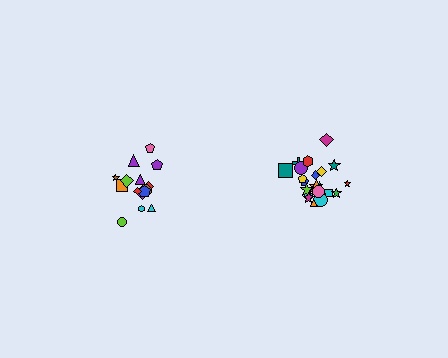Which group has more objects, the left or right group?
The right group.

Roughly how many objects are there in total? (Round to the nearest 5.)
Roughly 35 objects in total.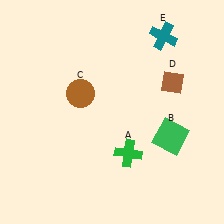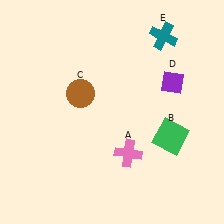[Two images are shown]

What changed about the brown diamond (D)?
In Image 1, D is brown. In Image 2, it changed to purple.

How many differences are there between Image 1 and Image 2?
There are 2 differences between the two images.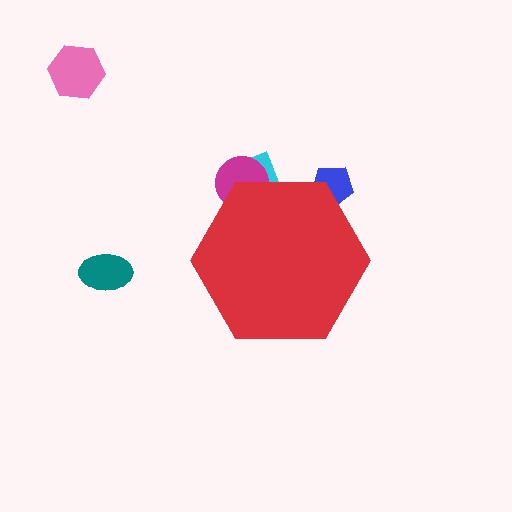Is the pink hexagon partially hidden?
No, the pink hexagon is fully visible.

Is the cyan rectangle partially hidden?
Yes, the cyan rectangle is partially hidden behind the red hexagon.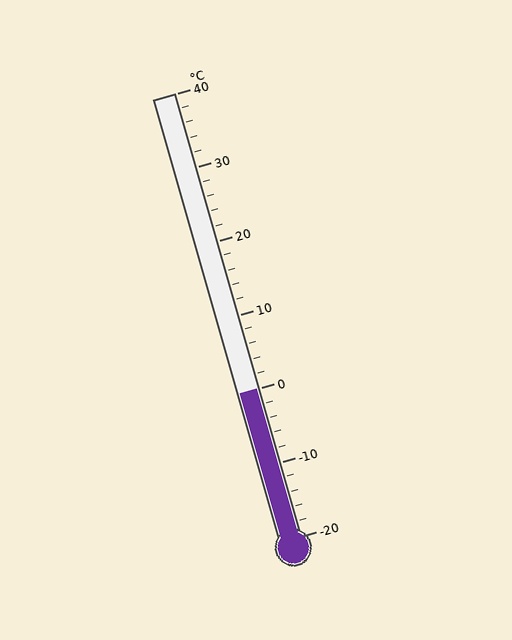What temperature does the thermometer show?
The thermometer shows approximately 0°C.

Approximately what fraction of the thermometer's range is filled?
The thermometer is filled to approximately 35% of its range.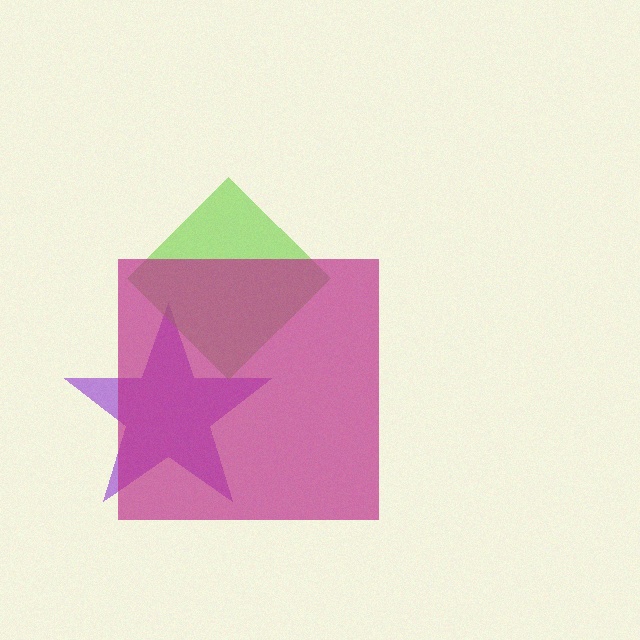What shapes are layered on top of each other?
The layered shapes are: a purple star, a lime diamond, a magenta square.